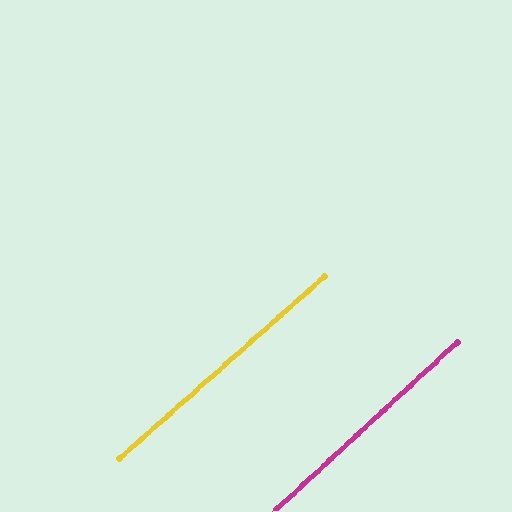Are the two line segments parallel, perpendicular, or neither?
Parallel — their directions differ by only 1.3°.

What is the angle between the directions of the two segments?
Approximately 1 degree.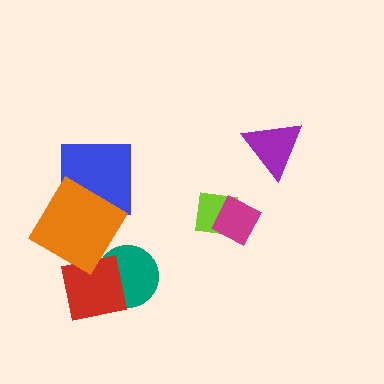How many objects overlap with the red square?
2 objects overlap with the red square.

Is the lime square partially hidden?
Yes, it is partially covered by another shape.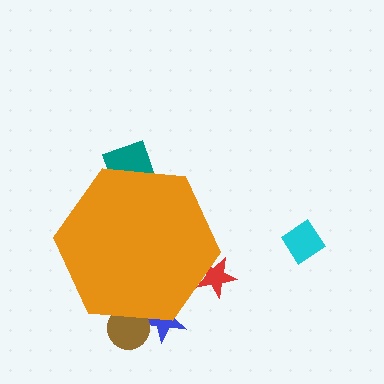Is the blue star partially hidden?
Yes, the blue star is partially hidden behind the orange hexagon.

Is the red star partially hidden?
Yes, the red star is partially hidden behind the orange hexagon.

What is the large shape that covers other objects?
An orange hexagon.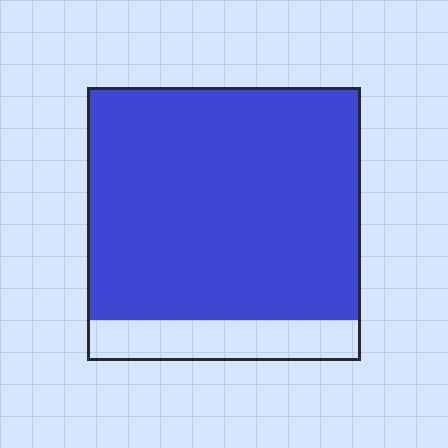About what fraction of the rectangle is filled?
About five sixths (5/6).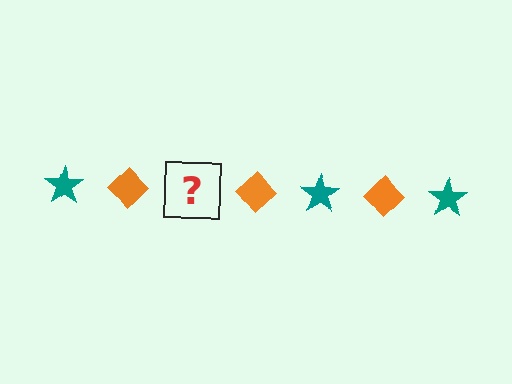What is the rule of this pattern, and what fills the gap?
The rule is that the pattern alternates between teal star and orange diamond. The gap should be filled with a teal star.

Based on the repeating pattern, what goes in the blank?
The blank should be a teal star.